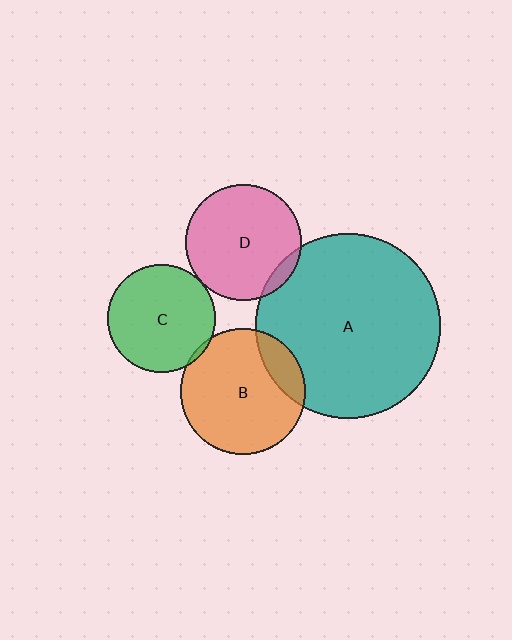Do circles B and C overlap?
Yes.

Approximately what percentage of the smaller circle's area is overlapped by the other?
Approximately 5%.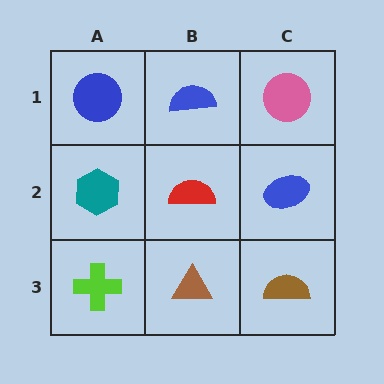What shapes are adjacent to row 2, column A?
A blue circle (row 1, column A), a lime cross (row 3, column A), a red semicircle (row 2, column B).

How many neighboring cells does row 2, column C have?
3.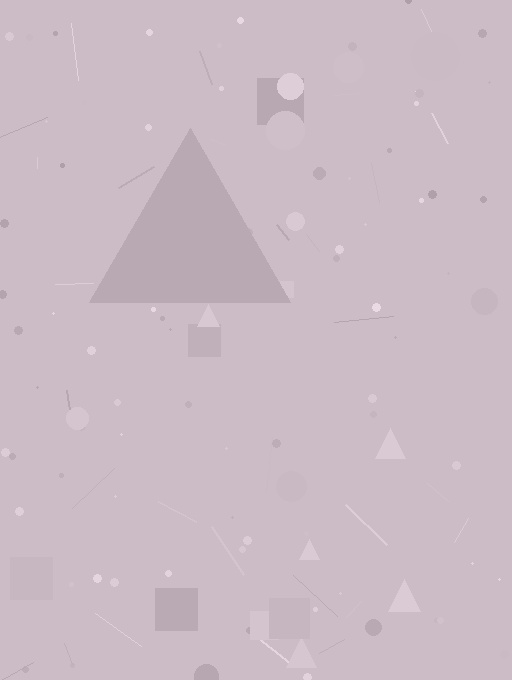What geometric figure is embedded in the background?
A triangle is embedded in the background.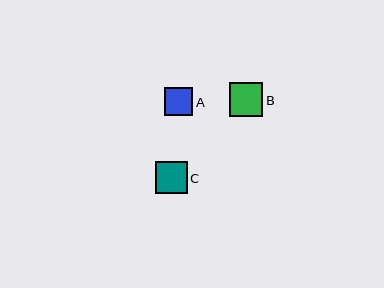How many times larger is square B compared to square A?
Square B is approximately 1.2 times the size of square A.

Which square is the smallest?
Square A is the smallest with a size of approximately 28 pixels.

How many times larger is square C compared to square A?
Square C is approximately 1.1 times the size of square A.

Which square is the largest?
Square B is the largest with a size of approximately 34 pixels.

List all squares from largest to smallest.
From largest to smallest: B, C, A.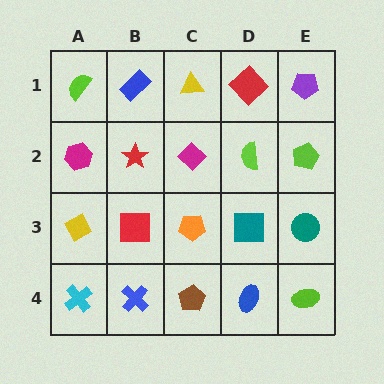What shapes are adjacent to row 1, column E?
A lime pentagon (row 2, column E), a red diamond (row 1, column D).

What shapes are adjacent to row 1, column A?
A magenta hexagon (row 2, column A), a blue rectangle (row 1, column B).